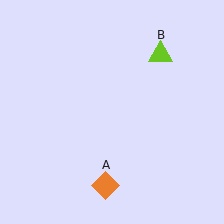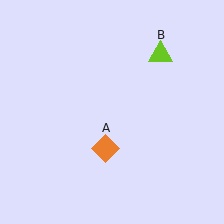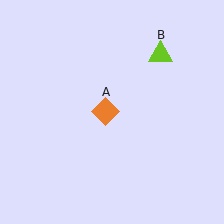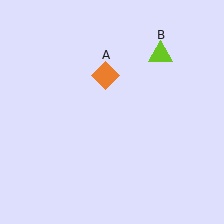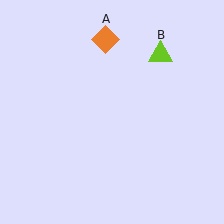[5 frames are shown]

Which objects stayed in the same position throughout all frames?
Lime triangle (object B) remained stationary.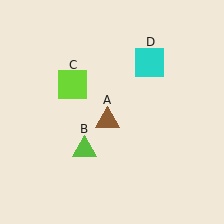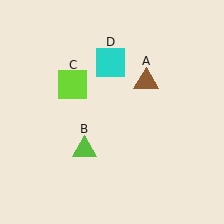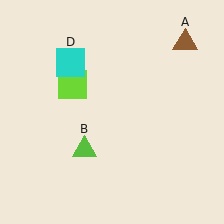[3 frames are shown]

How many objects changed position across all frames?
2 objects changed position: brown triangle (object A), cyan square (object D).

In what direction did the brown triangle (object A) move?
The brown triangle (object A) moved up and to the right.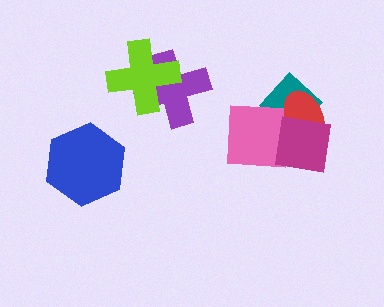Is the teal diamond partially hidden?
Yes, it is partially covered by another shape.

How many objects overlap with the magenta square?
3 objects overlap with the magenta square.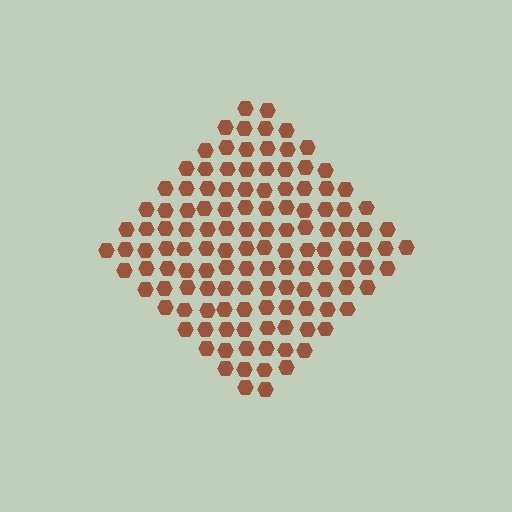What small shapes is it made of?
It is made of small hexagons.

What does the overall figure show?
The overall figure shows a diamond.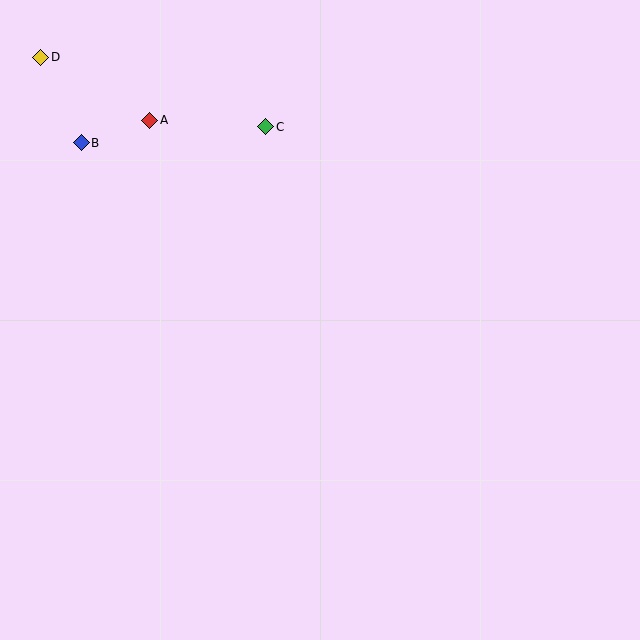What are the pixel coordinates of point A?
Point A is at (150, 120).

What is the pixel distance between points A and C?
The distance between A and C is 116 pixels.